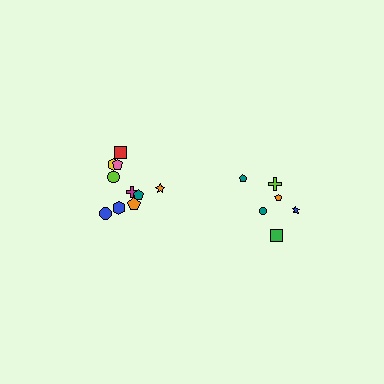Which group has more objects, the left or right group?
The left group.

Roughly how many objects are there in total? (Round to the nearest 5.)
Roughly 15 objects in total.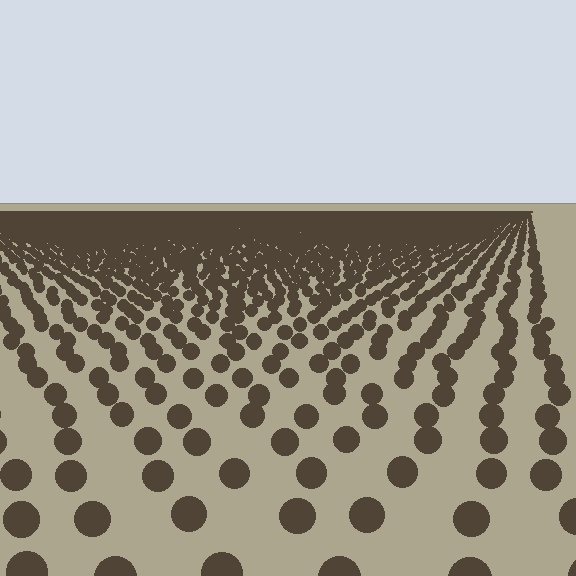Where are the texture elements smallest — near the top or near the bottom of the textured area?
Near the top.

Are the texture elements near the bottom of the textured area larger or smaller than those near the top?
Larger. Near the bottom, elements are closer to the viewer and appear at a bigger on-screen size.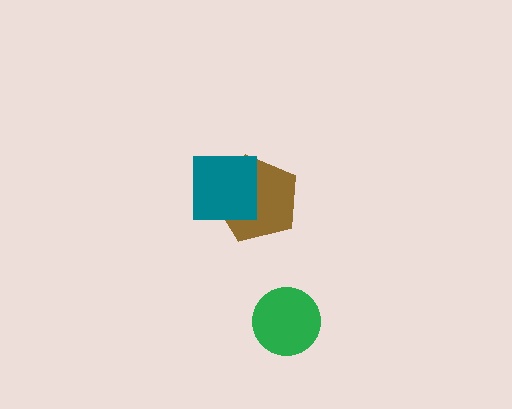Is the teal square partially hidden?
No, no other shape covers it.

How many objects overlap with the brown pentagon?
1 object overlaps with the brown pentagon.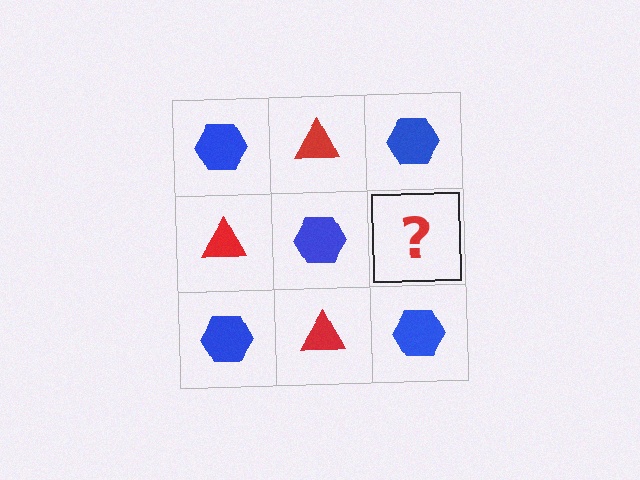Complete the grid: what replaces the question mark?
The question mark should be replaced with a red triangle.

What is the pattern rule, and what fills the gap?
The rule is that it alternates blue hexagon and red triangle in a checkerboard pattern. The gap should be filled with a red triangle.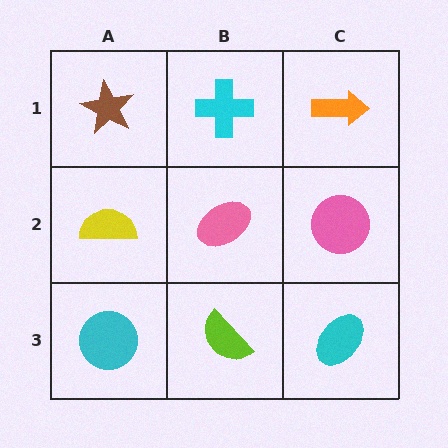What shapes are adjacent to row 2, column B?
A cyan cross (row 1, column B), a lime semicircle (row 3, column B), a yellow semicircle (row 2, column A), a pink circle (row 2, column C).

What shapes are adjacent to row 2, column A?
A brown star (row 1, column A), a cyan circle (row 3, column A), a pink ellipse (row 2, column B).